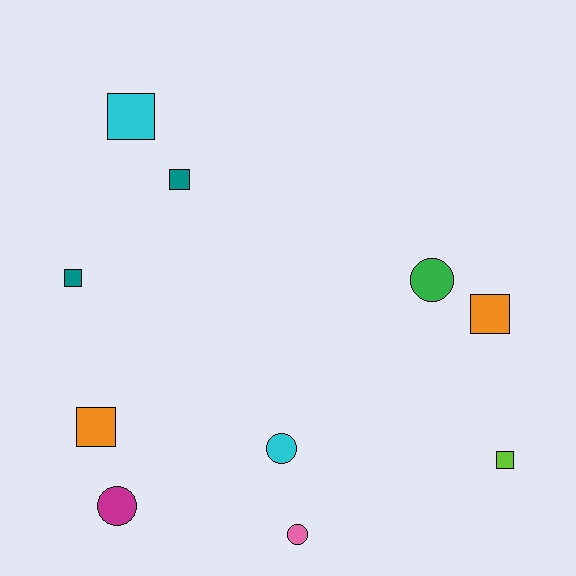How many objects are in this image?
There are 10 objects.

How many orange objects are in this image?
There are 2 orange objects.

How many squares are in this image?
There are 6 squares.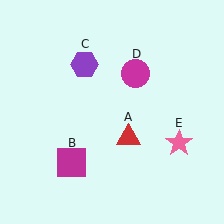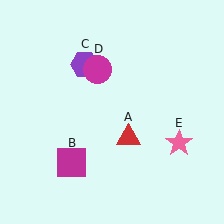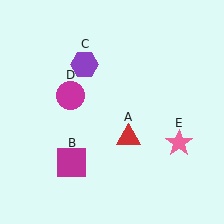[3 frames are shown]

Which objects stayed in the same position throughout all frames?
Red triangle (object A) and magenta square (object B) and purple hexagon (object C) and pink star (object E) remained stationary.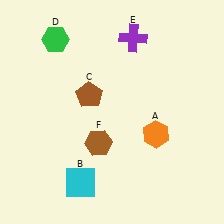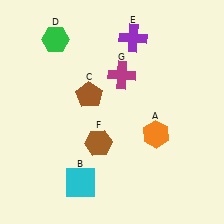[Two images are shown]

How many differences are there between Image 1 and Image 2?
There is 1 difference between the two images.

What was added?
A magenta cross (G) was added in Image 2.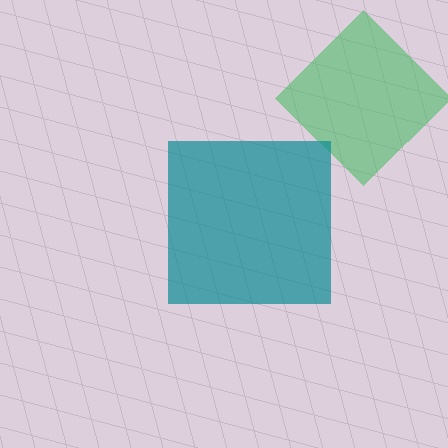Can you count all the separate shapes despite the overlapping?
Yes, there are 2 separate shapes.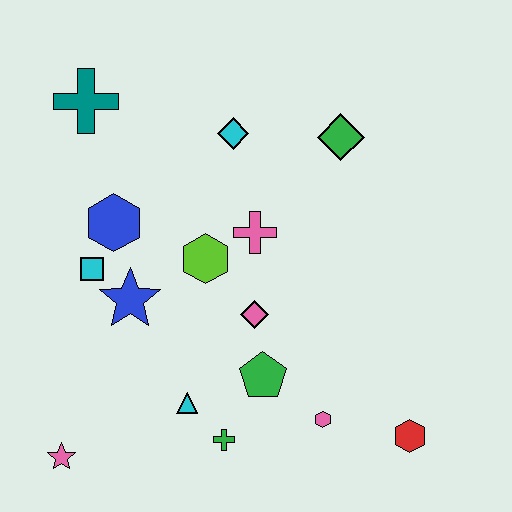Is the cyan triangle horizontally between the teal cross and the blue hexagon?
No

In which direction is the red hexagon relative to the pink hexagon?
The red hexagon is to the right of the pink hexagon.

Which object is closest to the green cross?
The cyan triangle is closest to the green cross.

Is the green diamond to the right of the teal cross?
Yes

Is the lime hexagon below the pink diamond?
No